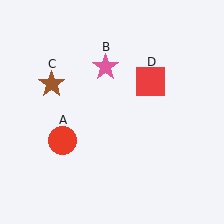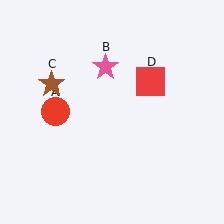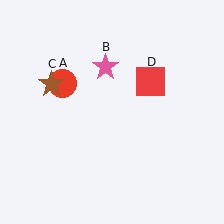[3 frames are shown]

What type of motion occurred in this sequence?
The red circle (object A) rotated clockwise around the center of the scene.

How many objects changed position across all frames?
1 object changed position: red circle (object A).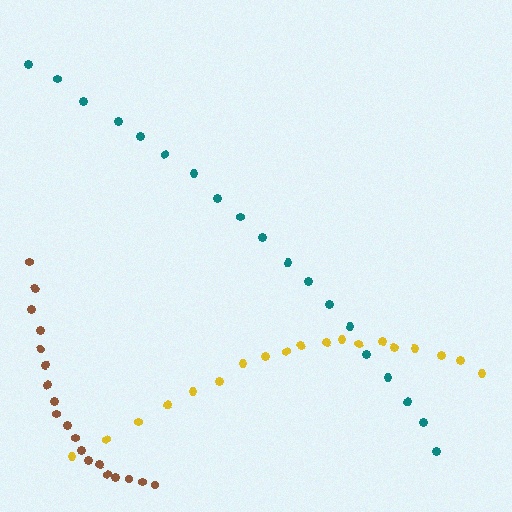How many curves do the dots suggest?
There are 3 distinct paths.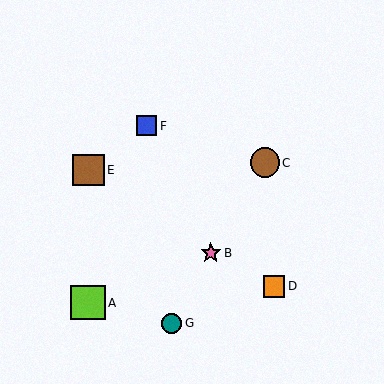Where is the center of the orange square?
The center of the orange square is at (274, 287).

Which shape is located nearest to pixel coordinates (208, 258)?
The pink star (labeled B) at (211, 253) is nearest to that location.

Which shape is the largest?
The lime square (labeled A) is the largest.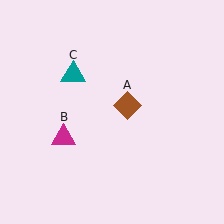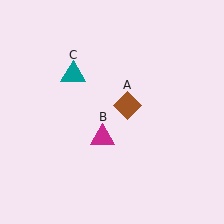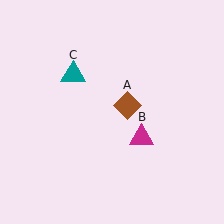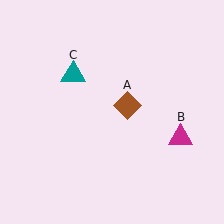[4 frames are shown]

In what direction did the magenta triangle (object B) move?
The magenta triangle (object B) moved right.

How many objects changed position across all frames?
1 object changed position: magenta triangle (object B).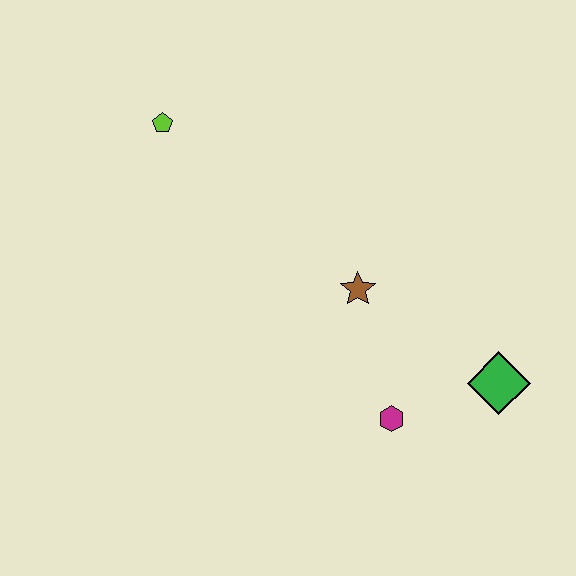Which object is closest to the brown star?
The magenta hexagon is closest to the brown star.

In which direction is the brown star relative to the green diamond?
The brown star is to the left of the green diamond.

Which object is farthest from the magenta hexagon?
The lime pentagon is farthest from the magenta hexagon.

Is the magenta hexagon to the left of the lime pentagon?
No